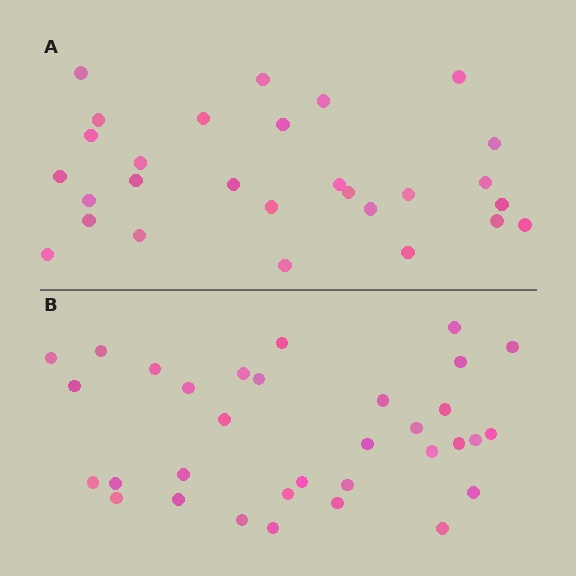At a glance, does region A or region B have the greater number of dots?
Region B (the bottom region) has more dots.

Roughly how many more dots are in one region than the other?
Region B has about 5 more dots than region A.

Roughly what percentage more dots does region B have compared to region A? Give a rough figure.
About 20% more.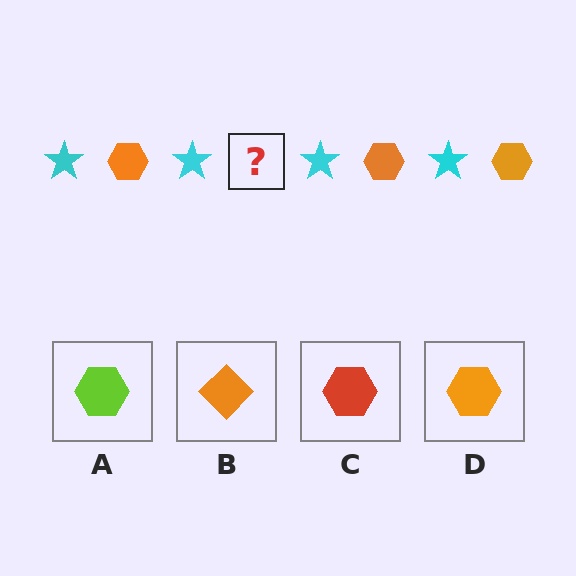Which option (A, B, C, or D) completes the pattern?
D.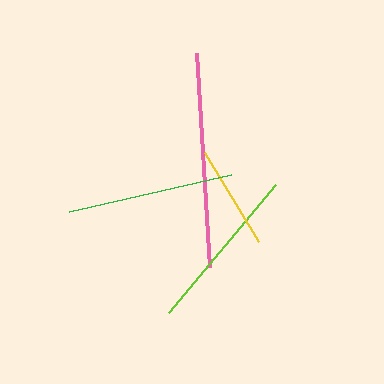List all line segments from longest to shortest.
From longest to shortest: pink, lime, green, yellow.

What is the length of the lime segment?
The lime segment is approximately 166 pixels long.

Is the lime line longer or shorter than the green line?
The lime line is longer than the green line.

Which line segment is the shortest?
The yellow line is the shortest at approximately 103 pixels.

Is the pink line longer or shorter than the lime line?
The pink line is longer than the lime line.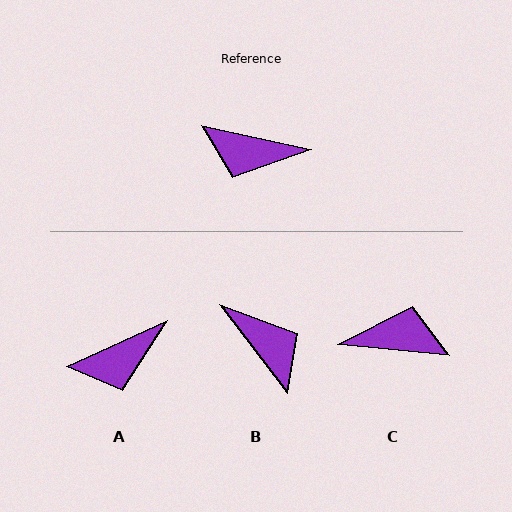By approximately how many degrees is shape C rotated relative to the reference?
Approximately 173 degrees clockwise.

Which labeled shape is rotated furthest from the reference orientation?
C, about 173 degrees away.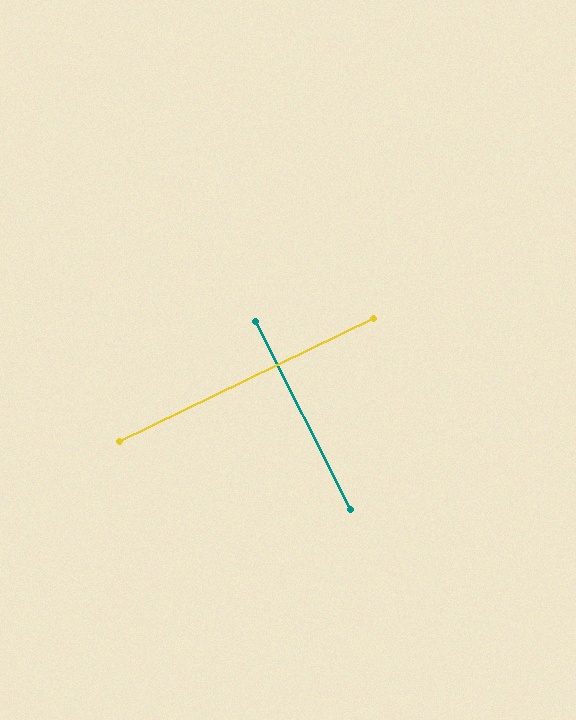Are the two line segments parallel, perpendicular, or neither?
Perpendicular — they meet at approximately 89°.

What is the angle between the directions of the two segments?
Approximately 89 degrees.